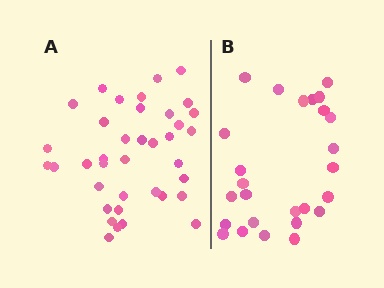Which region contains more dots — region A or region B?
Region A (the left region) has more dots.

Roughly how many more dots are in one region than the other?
Region A has roughly 12 or so more dots than region B.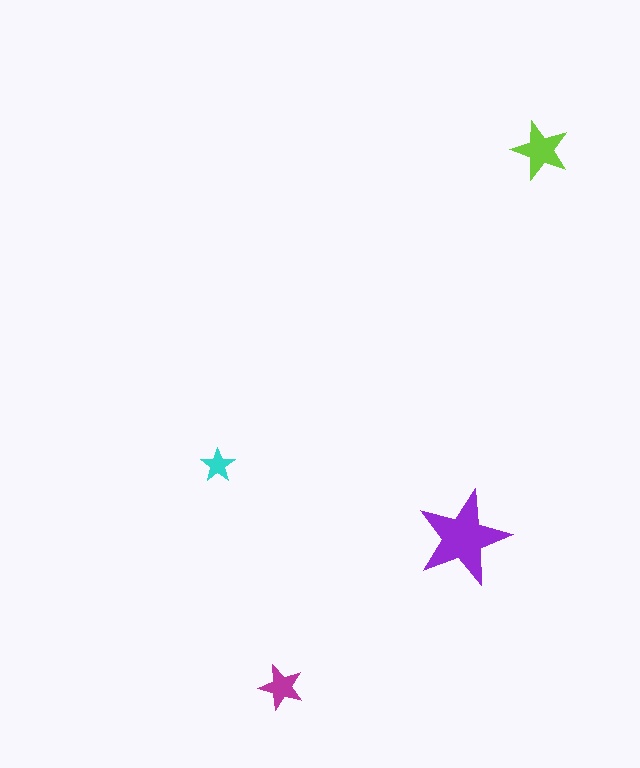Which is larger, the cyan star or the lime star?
The lime one.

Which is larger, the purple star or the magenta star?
The purple one.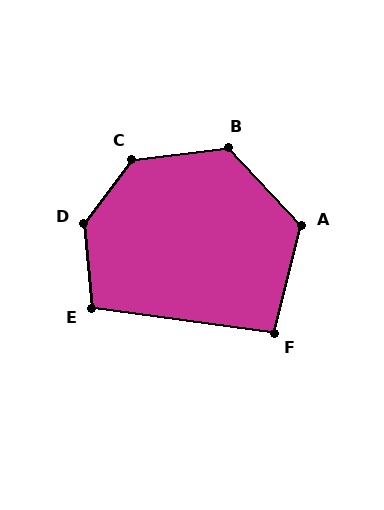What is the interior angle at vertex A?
Approximately 123 degrees (obtuse).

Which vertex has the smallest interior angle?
F, at approximately 96 degrees.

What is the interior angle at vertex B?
Approximately 126 degrees (obtuse).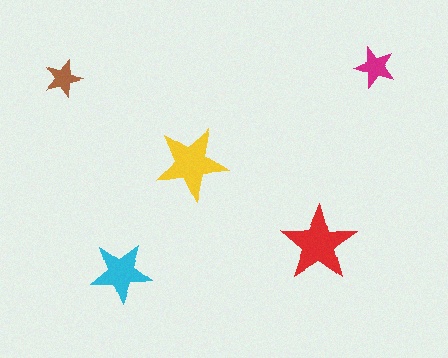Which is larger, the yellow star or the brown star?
The yellow one.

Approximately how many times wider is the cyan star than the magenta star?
About 1.5 times wider.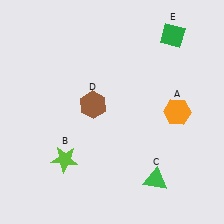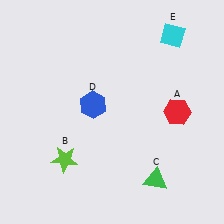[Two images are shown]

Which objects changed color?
A changed from orange to red. D changed from brown to blue. E changed from green to cyan.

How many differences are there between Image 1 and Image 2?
There are 3 differences between the two images.